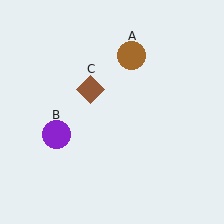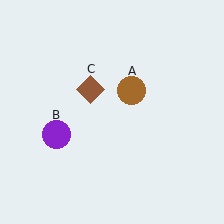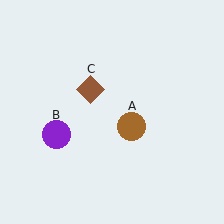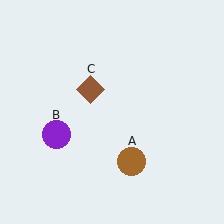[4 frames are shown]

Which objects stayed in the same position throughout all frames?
Purple circle (object B) and brown diamond (object C) remained stationary.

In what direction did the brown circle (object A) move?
The brown circle (object A) moved down.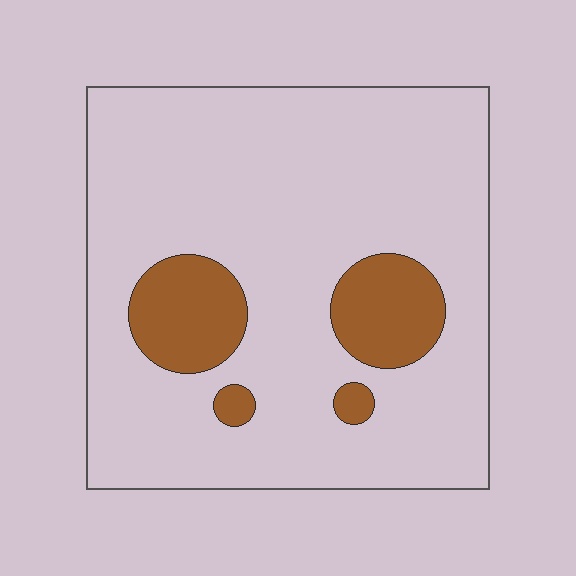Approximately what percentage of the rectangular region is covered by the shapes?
Approximately 15%.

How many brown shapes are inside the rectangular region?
4.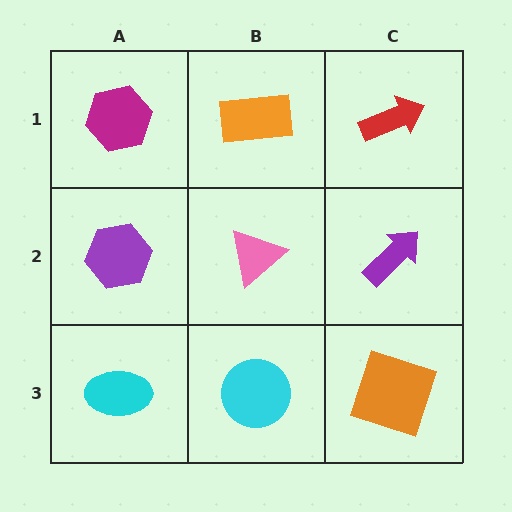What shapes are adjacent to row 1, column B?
A pink triangle (row 2, column B), a magenta hexagon (row 1, column A), a red arrow (row 1, column C).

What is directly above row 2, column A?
A magenta hexagon.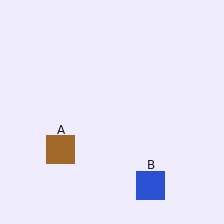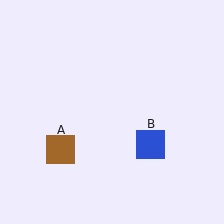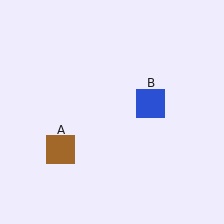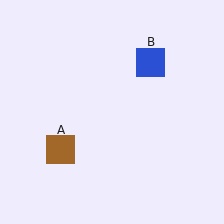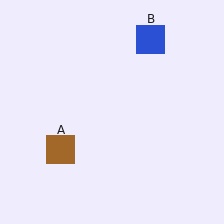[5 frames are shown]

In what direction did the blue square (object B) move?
The blue square (object B) moved up.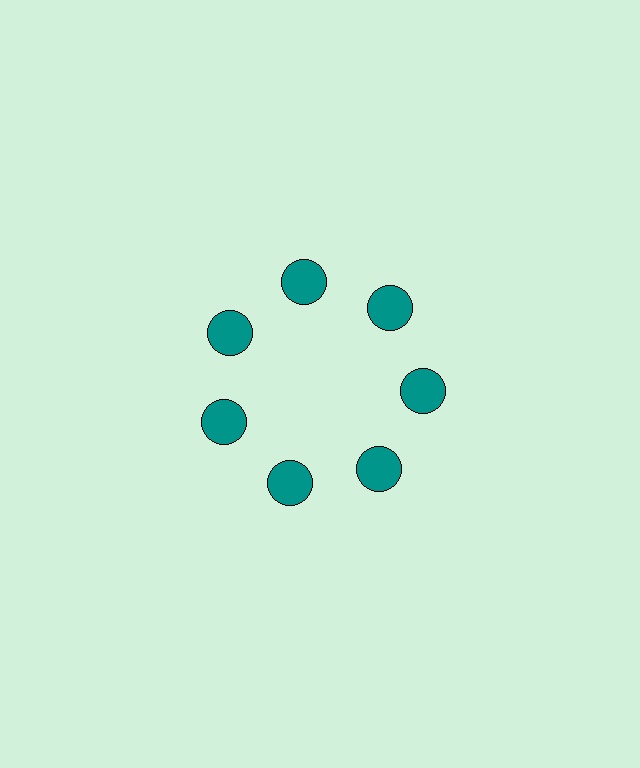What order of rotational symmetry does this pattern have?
This pattern has 7-fold rotational symmetry.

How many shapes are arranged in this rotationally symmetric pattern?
There are 7 shapes, arranged in 7 groups of 1.